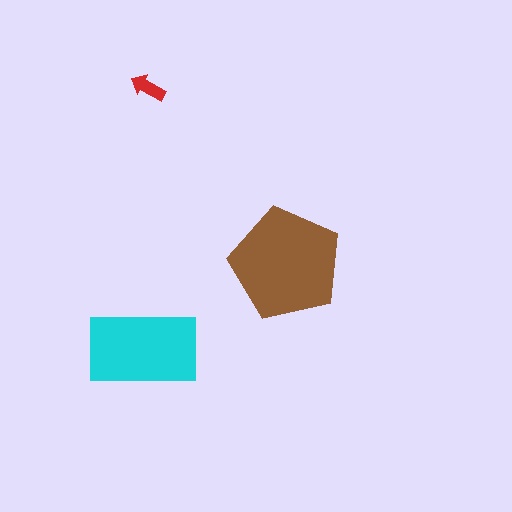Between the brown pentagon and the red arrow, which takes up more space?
The brown pentagon.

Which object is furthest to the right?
The brown pentagon is rightmost.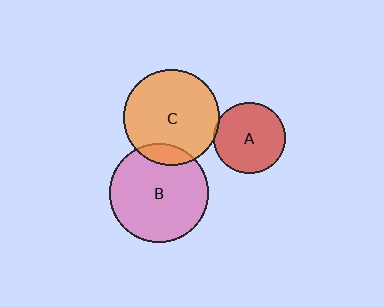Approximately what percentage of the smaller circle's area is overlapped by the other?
Approximately 15%.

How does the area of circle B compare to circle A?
Approximately 1.9 times.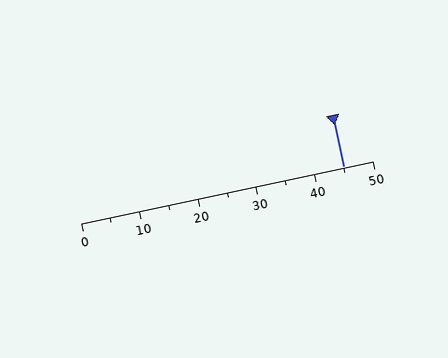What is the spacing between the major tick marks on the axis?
The major ticks are spaced 10 apart.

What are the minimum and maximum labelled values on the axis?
The axis runs from 0 to 50.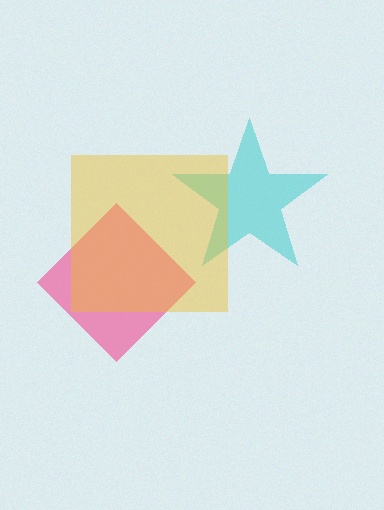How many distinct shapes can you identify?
There are 3 distinct shapes: a cyan star, a pink diamond, a yellow square.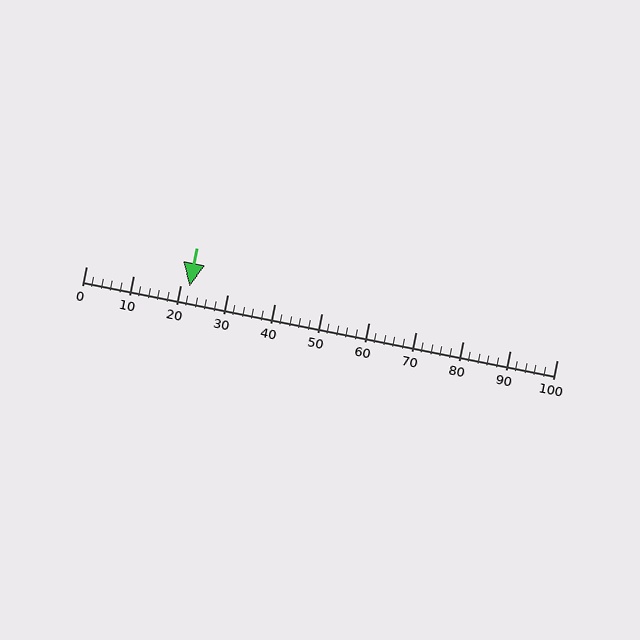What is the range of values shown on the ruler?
The ruler shows values from 0 to 100.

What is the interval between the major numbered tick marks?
The major tick marks are spaced 10 units apart.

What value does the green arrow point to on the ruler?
The green arrow points to approximately 22.